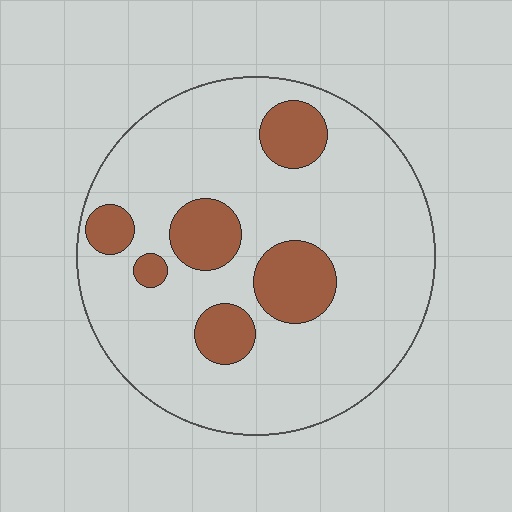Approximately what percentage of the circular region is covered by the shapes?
Approximately 20%.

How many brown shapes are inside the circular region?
6.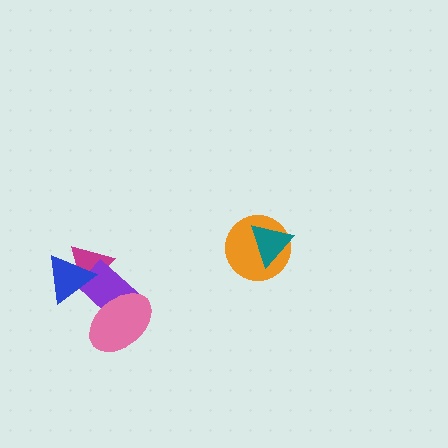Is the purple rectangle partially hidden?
Yes, it is partially covered by another shape.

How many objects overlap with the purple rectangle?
3 objects overlap with the purple rectangle.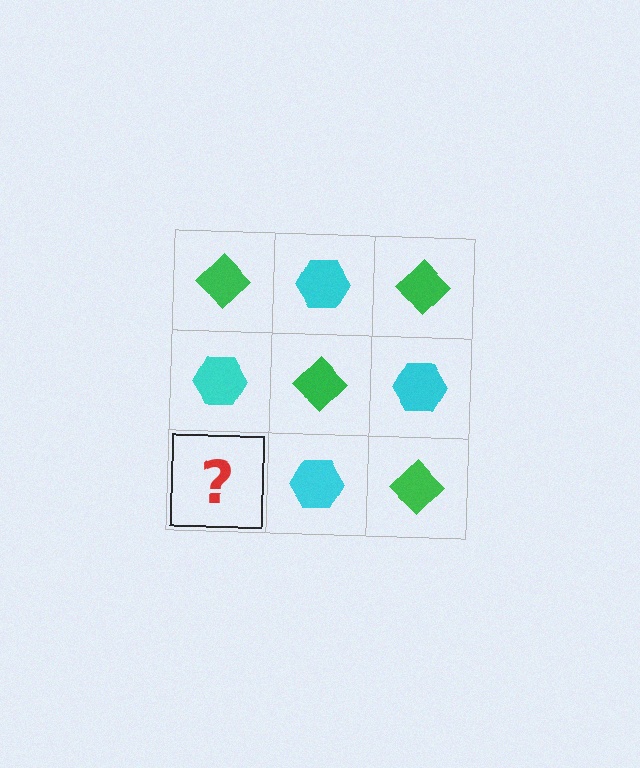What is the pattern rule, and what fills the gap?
The rule is that it alternates green diamond and cyan hexagon in a checkerboard pattern. The gap should be filled with a green diamond.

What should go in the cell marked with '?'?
The missing cell should contain a green diamond.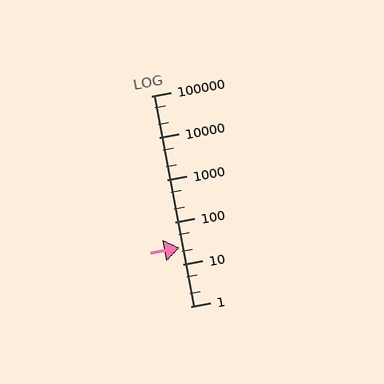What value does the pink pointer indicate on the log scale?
The pointer indicates approximately 24.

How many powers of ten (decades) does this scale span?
The scale spans 5 decades, from 1 to 100000.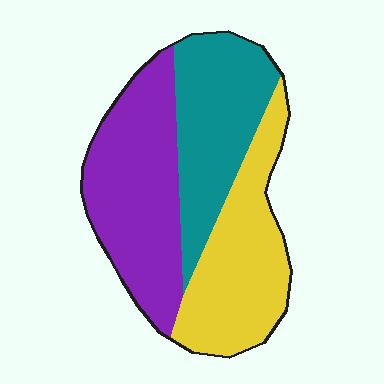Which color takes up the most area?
Purple, at roughly 35%.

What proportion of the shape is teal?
Teal takes up between a sixth and a third of the shape.